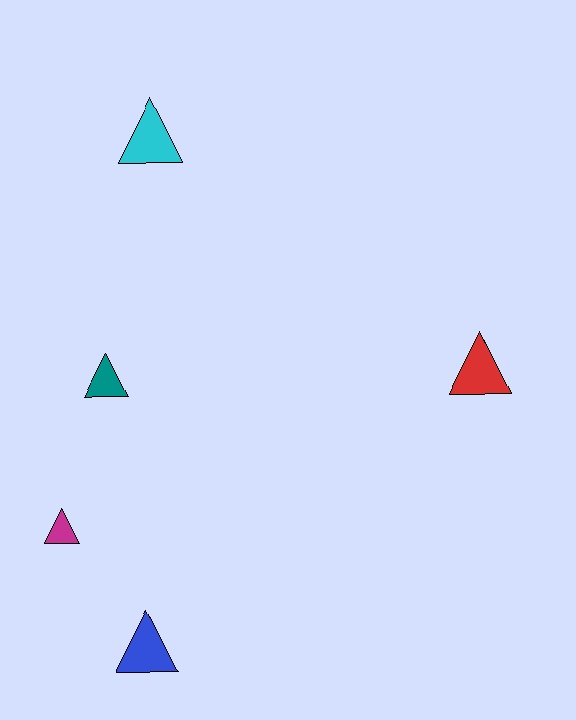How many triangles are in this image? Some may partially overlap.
There are 5 triangles.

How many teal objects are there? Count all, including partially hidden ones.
There is 1 teal object.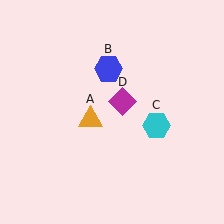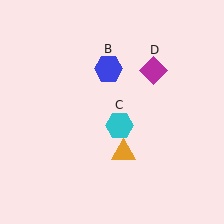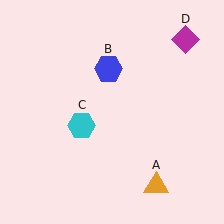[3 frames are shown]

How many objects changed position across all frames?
3 objects changed position: orange triangle (object A), cyan hexagon (object C), magenta diamond (object D).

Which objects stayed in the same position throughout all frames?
Blue hexagon (object B) remained stationary.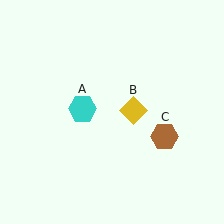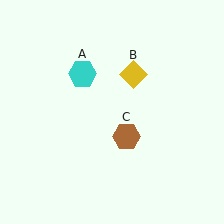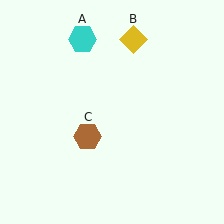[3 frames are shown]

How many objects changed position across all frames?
3 objects changed position: cyan hexagon (object A), yellow diamond (object B), brown hexagon (object C).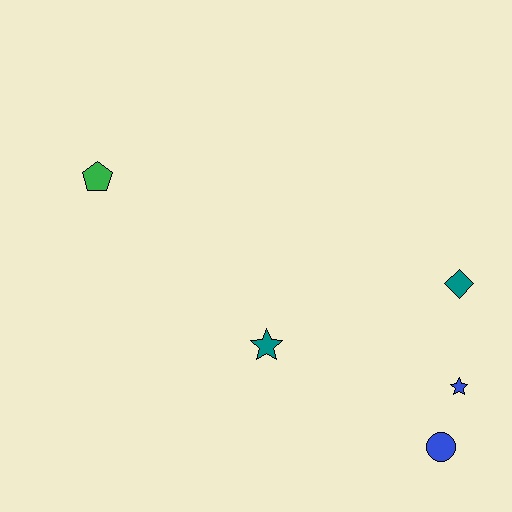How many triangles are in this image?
There are no triangles.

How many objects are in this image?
There are 5 objects.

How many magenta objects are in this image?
There are no magenta objects.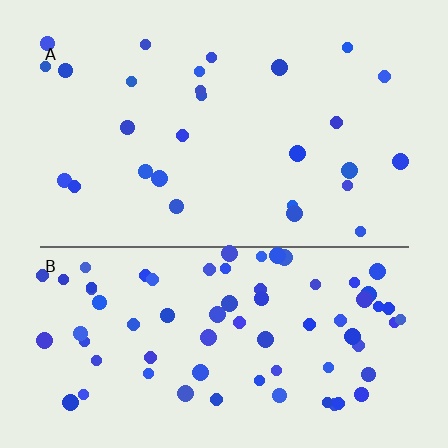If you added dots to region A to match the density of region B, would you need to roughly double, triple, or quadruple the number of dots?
Approximately triple.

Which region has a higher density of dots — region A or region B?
B (the bottom).